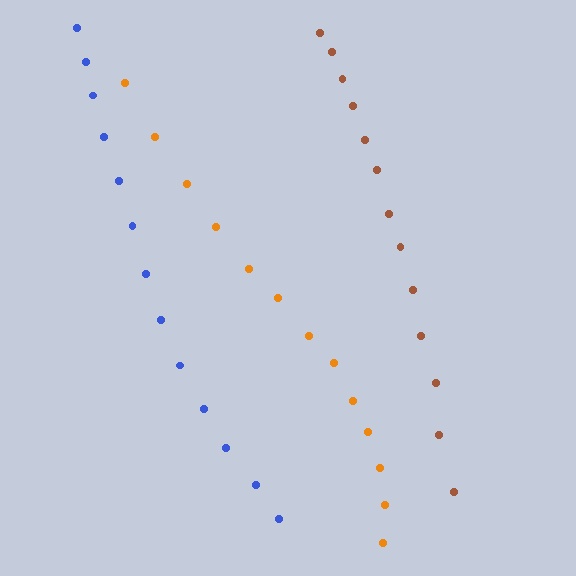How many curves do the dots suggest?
There are 3 distinct paths.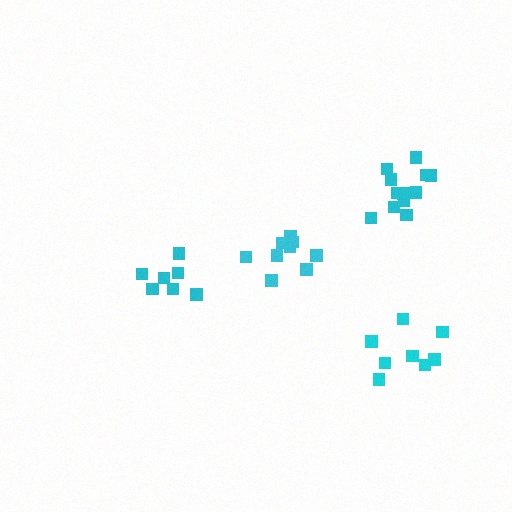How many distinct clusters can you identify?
There are 4 distinct clusters.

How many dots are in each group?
Group 1: 8 dots, Group 2: 12 dots, Group 3: 9 dots, Group 4: 7 dots (36 total).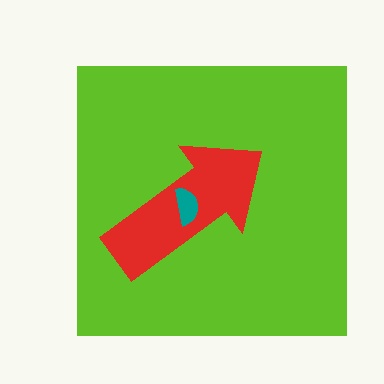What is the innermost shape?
The teal semicircle.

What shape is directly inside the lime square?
The red arrow.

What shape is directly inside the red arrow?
The teal semicircle.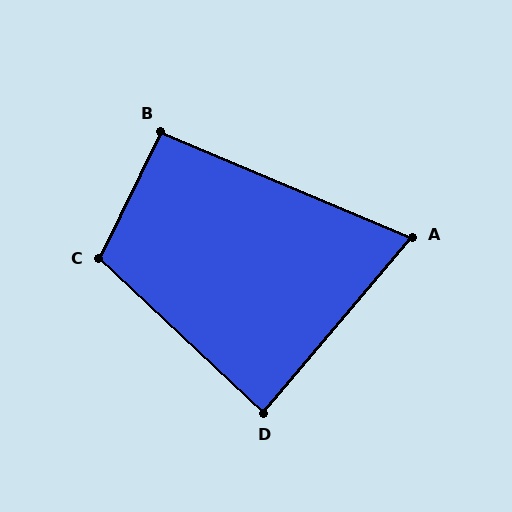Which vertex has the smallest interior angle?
A, at approximately 73 degrees.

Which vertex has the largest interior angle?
C, at approximately 107 degrees.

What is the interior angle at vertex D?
Approximately 87 degrees (approximately right).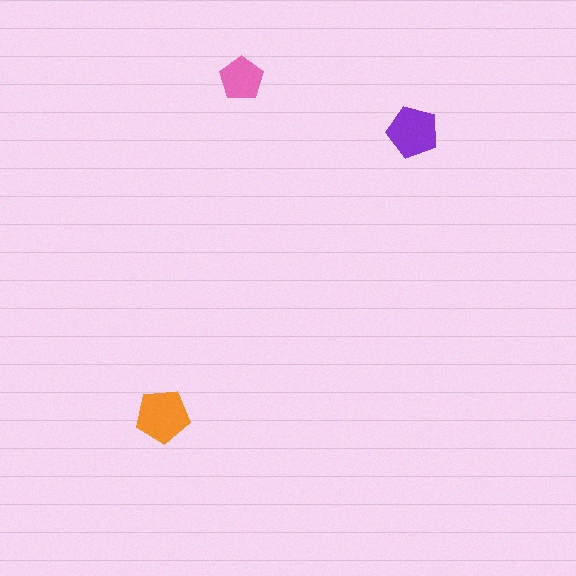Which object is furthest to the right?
The purple pentagon is rightmost.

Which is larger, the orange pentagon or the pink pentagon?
The orange one.